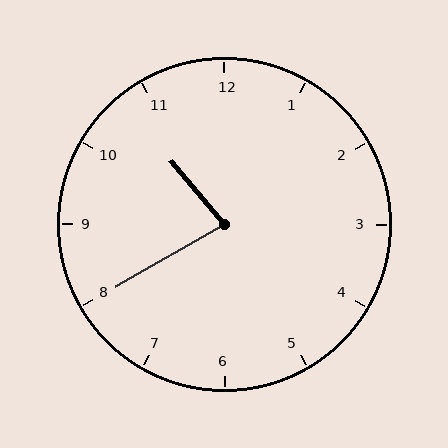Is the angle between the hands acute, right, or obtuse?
It is acute.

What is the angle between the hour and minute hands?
Approximately 80 degrees.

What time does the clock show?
10:40.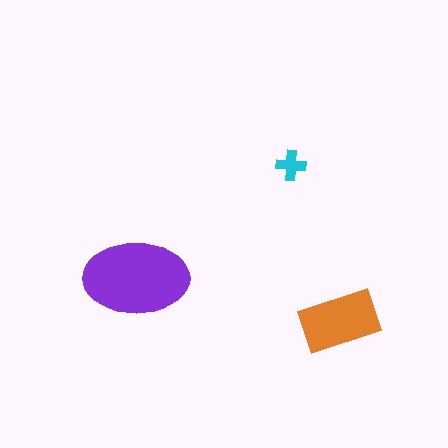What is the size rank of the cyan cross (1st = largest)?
3rd.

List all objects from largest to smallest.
The purple ellipse, the orange rectangle, the cyan cross.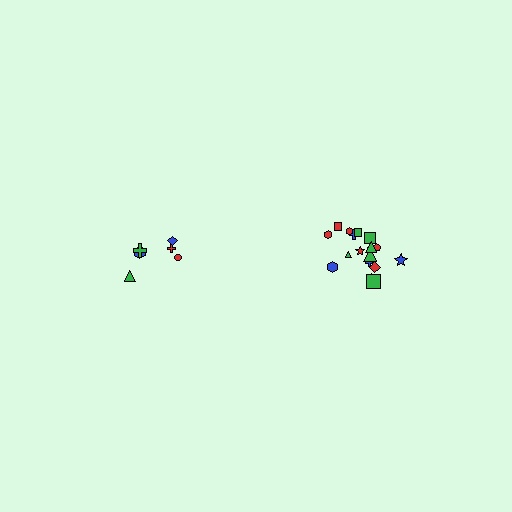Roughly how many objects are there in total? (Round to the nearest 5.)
Roughly 25 objects in total.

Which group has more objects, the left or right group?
The right group.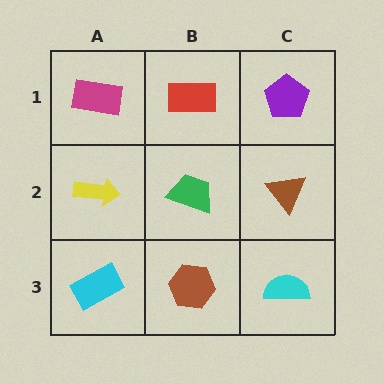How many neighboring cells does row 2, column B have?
4.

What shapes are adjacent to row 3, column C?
A brown triangle (row 2, column C), a brown hexagon (row 3, column B).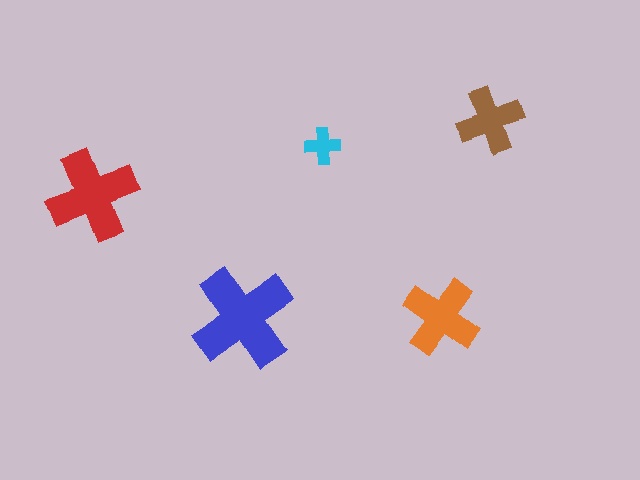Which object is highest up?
The brown cross is topmost.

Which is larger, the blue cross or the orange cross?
The blue one.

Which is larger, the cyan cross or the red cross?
The red one.